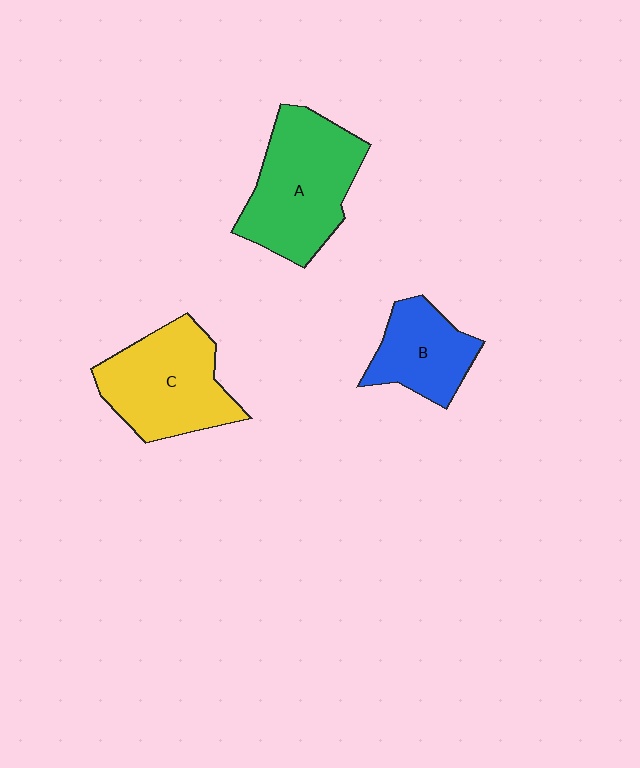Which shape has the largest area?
Shape A (green).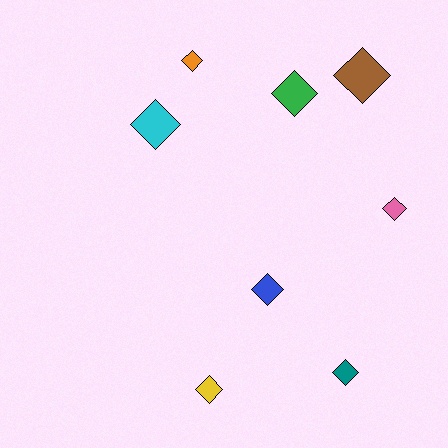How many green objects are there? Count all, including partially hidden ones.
There is 1 green object.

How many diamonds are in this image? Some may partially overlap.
There are 8 diamonds.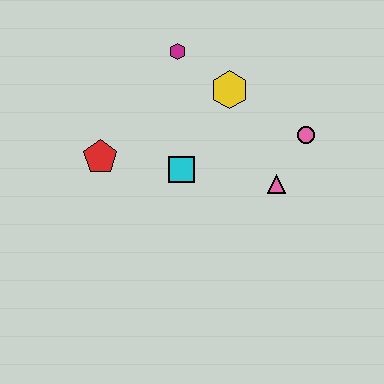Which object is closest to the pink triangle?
The pink circle is closest to the pink triangle.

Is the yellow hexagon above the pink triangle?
Yes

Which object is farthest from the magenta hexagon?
The pink triangle is farthest from the magenta hexagon.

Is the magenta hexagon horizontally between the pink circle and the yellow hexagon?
No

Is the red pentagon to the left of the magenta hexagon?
Yes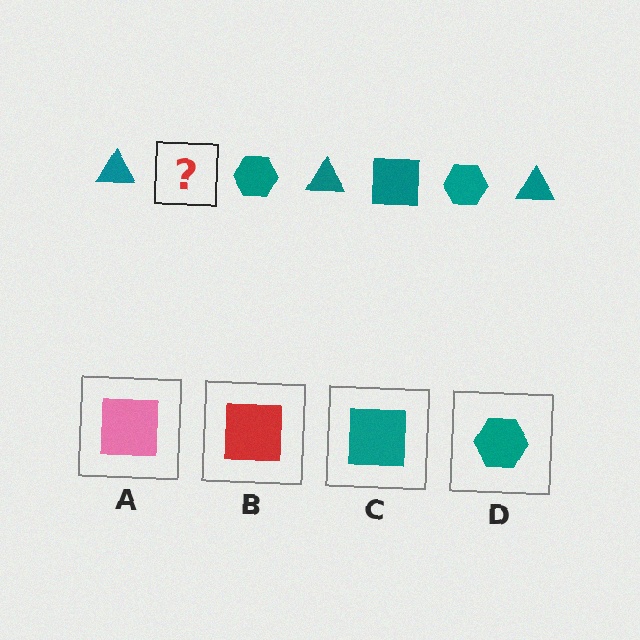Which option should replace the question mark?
Option C.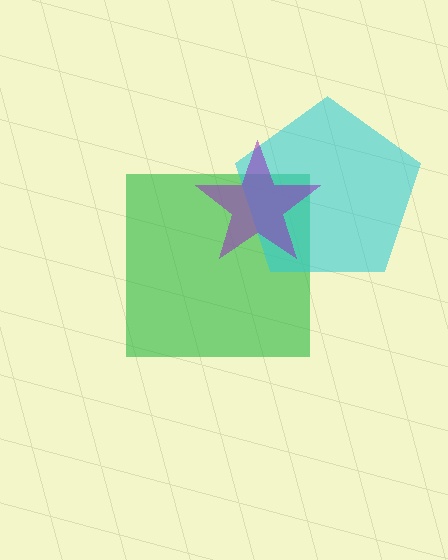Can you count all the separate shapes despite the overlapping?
Yes, there are 3 separate shapes.